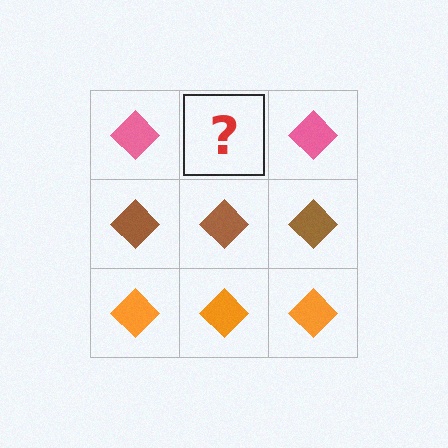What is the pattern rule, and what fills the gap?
The rule is that each row has a consistent color. The gap should be filled with a pink diamond.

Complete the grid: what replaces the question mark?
The question mark should be replaced with a pink diamond.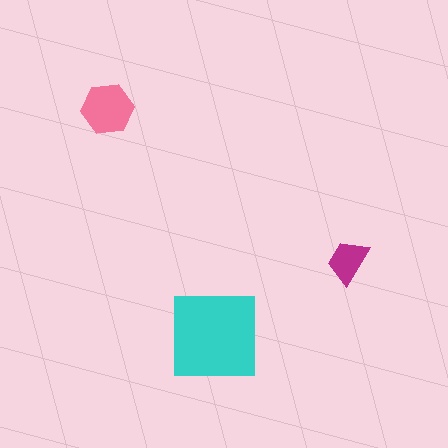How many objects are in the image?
There are 3 objects in the image.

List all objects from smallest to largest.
The magenta trapezoid, the pink hexagon, the cyan square.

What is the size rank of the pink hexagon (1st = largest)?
2nd.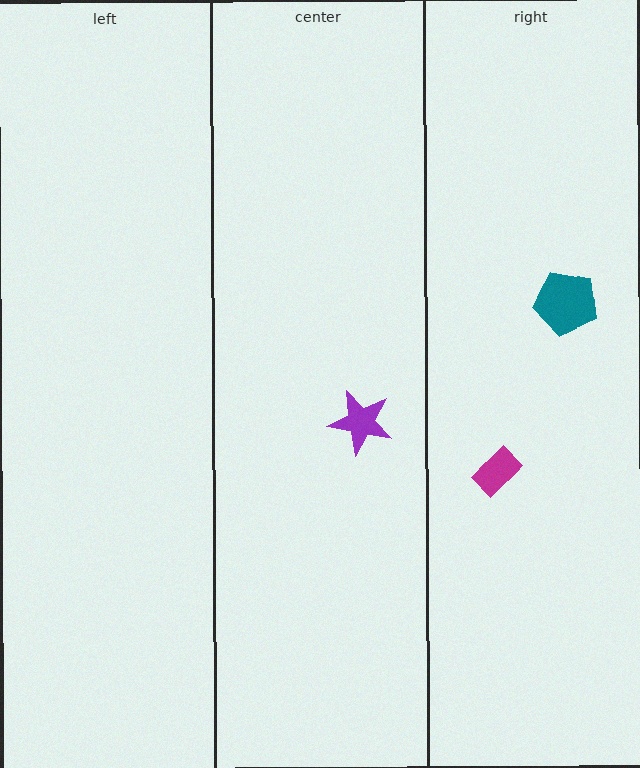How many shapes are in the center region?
1.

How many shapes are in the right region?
2.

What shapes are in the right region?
The teal pentagon, the magenta rectangle.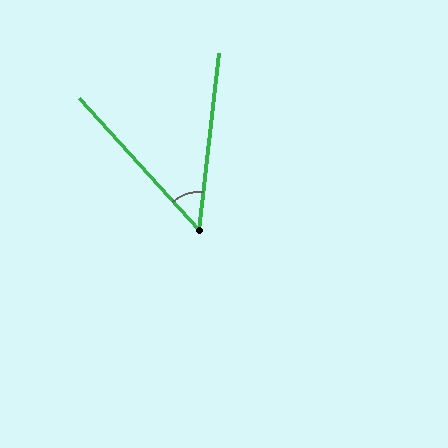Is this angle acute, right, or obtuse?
It is acute.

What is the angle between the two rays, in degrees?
Approximately 49 degrees.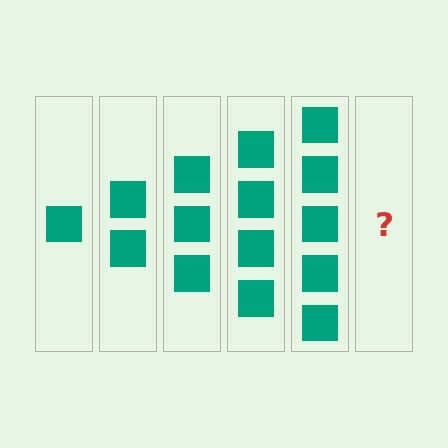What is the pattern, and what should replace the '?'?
The pattern is that each step adds one more square. The '?' should be 6 squares.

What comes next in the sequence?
The next element should be 6 squares.